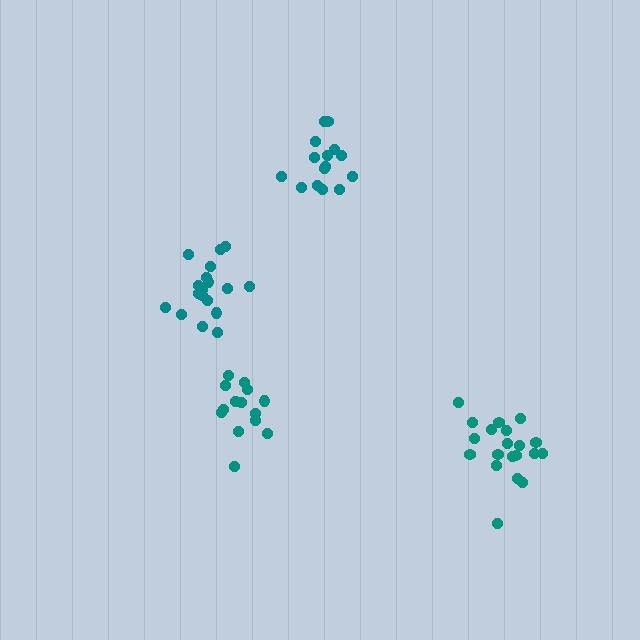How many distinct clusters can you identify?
There are 4 distinct clusters.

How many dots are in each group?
Group 1: 14 dots, Group 2: 18 dots, Group 3: 20 dots, Group 4: 15 dots (67 total).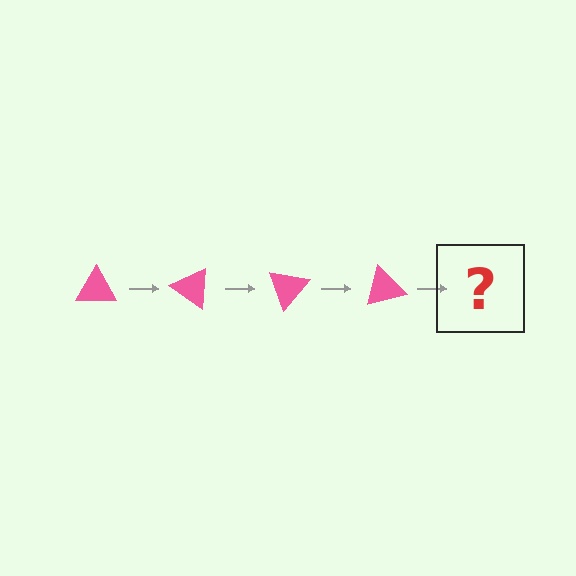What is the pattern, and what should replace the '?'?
The pattern is that the triangle rotates 35 degrees each step. The '?' should be a pink triangle rotated 140 degrees.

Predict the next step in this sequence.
The next step is a pink triangle rotated 140 degrees.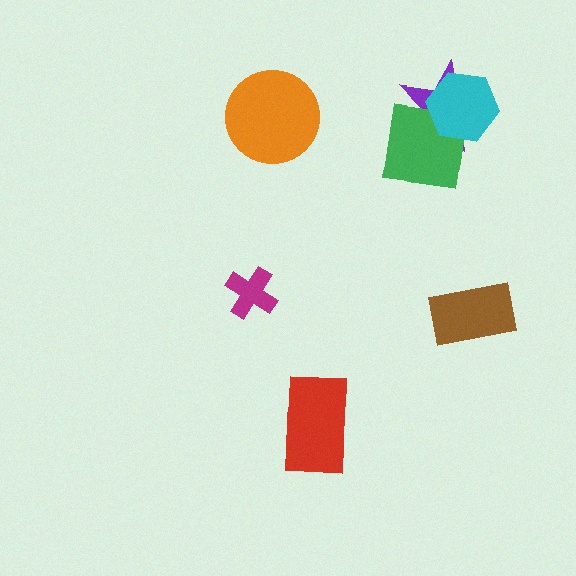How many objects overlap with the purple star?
2 objects overlap with the purple star.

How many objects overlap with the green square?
2 objects overlap with the green square.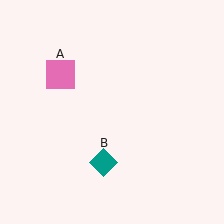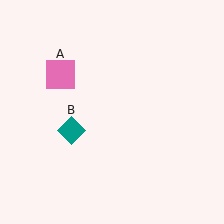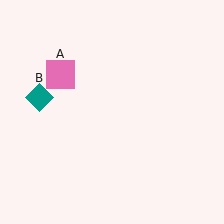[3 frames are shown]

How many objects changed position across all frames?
1 object changed position: teal diamond (object B).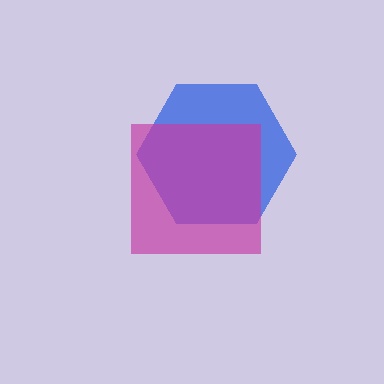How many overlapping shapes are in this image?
There are 2 overlapping shapes in the image.